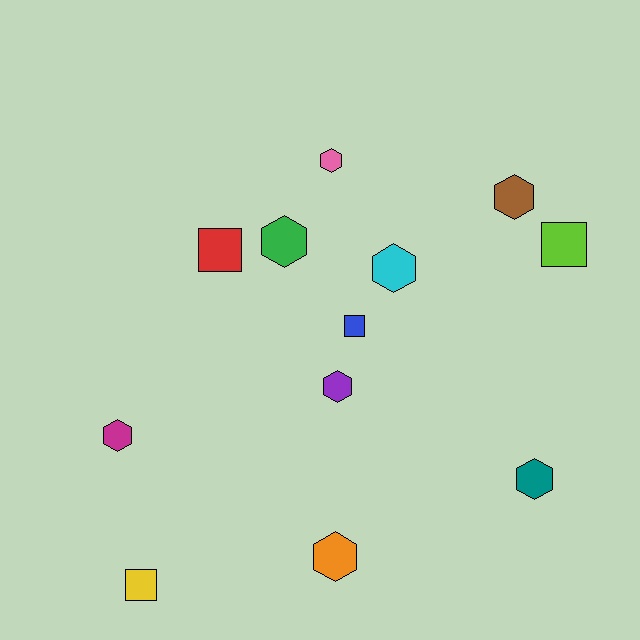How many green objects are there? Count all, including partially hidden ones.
There is 1 green object.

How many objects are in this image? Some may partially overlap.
There are 12 objects.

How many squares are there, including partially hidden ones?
There are 4 squares.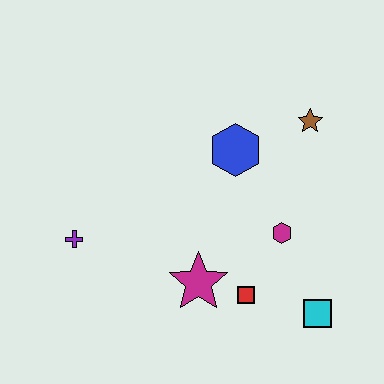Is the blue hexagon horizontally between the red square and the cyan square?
No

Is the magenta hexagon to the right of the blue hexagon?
Yes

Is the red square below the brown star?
Yes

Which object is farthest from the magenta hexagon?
The purple cross is farthest from the magenta hexagon.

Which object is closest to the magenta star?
The red square is closest to the magenta star.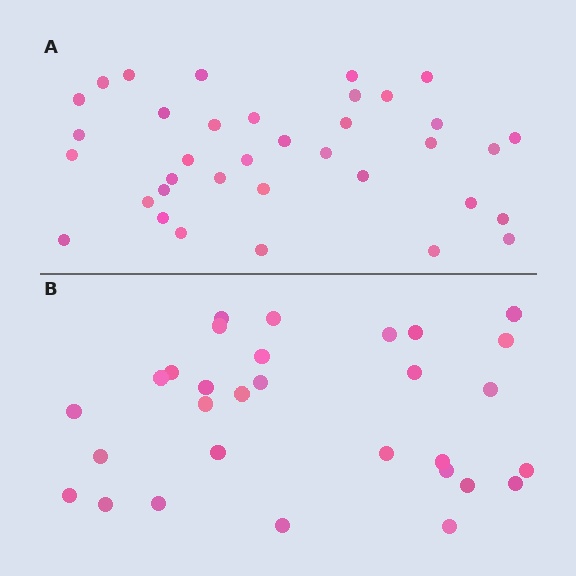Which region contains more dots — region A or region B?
Region A (the top region) has more dots.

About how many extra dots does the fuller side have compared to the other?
Region A has about 6 more dots than region B.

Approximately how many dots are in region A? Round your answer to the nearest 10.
About 40 dots. (The exact count is 36, which rounds to 40.)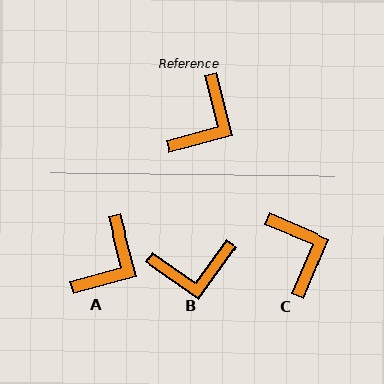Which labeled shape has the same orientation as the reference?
A.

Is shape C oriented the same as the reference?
No, it is off by about 53 degrees.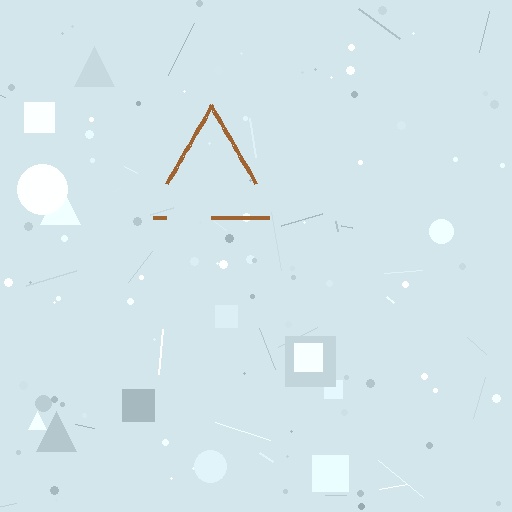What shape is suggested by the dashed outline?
The dashed outline suggests a triangle.